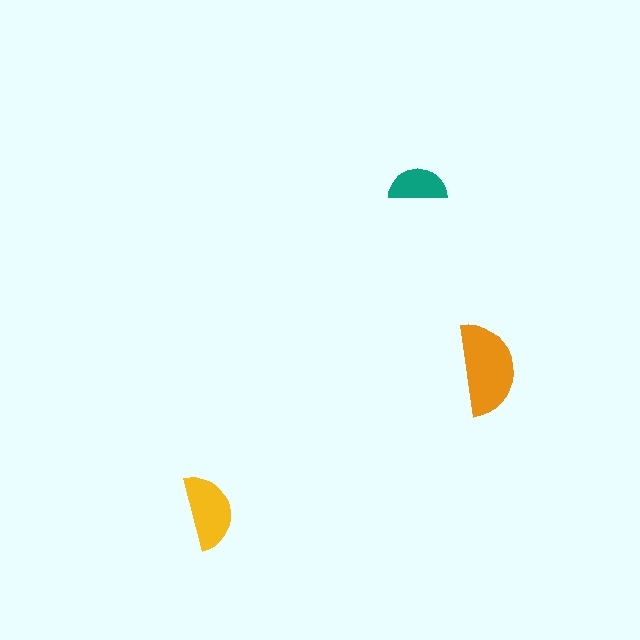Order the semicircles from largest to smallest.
the orange one, the yellow one, the teal one.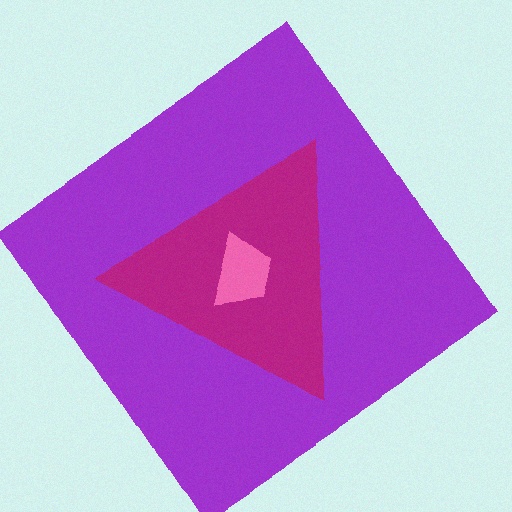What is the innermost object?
The pink trapezoid.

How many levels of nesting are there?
3.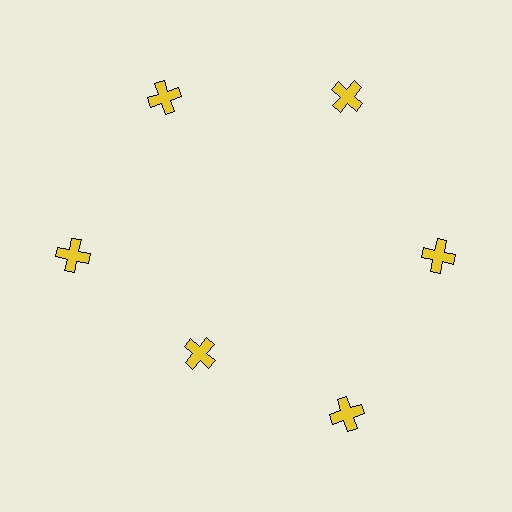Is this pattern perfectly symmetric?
No. The 6 yellow crosses are arranged in a ring, but one element near the 7 o'clock position is pulled inward toward the center, breaking the 6-fold rotational symmetry.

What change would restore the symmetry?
The symmetry would be restored by moving it outward, back onto the ring so that all 6 crosses sit at equal angles and equal distance from the center.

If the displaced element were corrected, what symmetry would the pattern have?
It would have 6-fold rotational symmetry — the pattern would map onto itself every 60 degrees.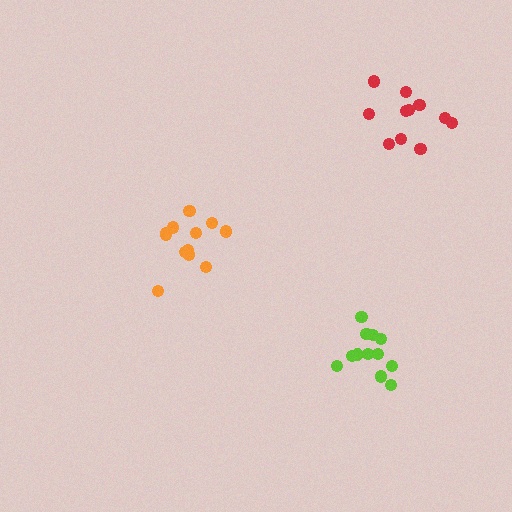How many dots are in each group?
Group 1: 12 dots, Group 2: 11 dots, Group 3: 13 dots (36 total).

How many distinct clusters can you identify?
There are 3 distinct clusters.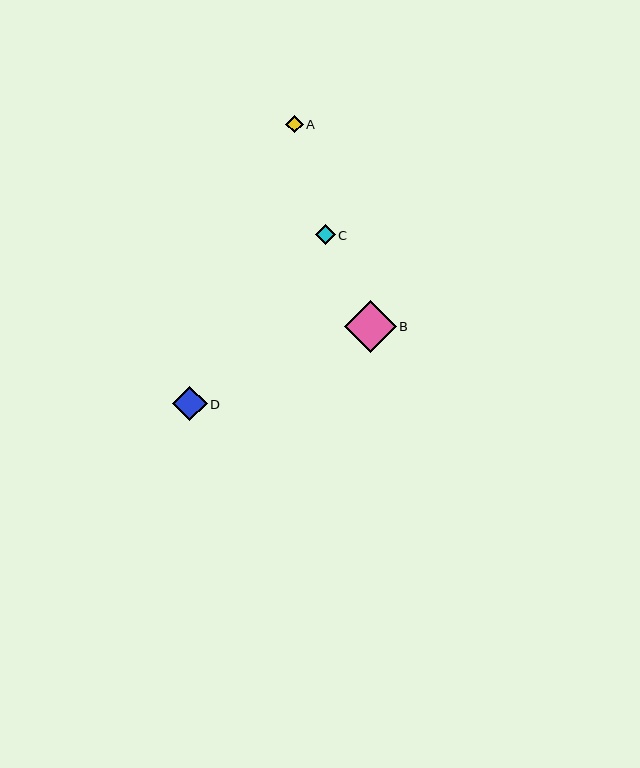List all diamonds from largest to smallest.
From largest to smallest: B, D, C, A.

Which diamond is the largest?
Diamond B is the largest with a size of approximately 52 pixels.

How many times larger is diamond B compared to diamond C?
Diamond B is approximately 2.6 times the size of diamond C.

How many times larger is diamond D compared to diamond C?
Diamond D is approximately 1.7 times the size of diamond C.